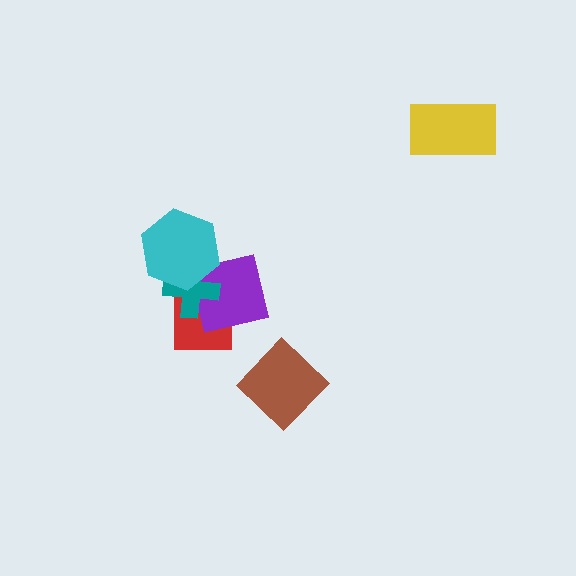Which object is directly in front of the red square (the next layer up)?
The purple square is directly in front of the red square.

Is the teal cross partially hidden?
Yes, it is partially covered by another shape.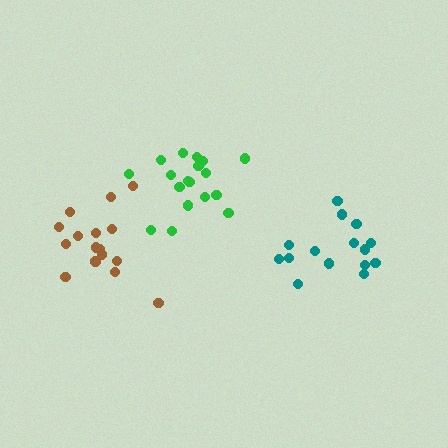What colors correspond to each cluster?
The clusters are colored: teal, green, brown.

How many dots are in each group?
Group 1: 15 dots, Group 2: 18 dots, Group 3: 16 dots (49 total).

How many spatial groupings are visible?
There are 3 spatial groupings.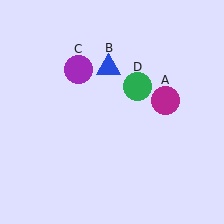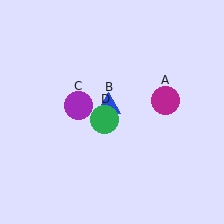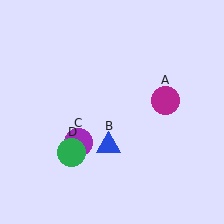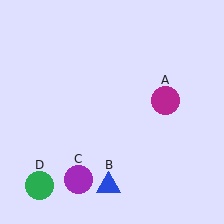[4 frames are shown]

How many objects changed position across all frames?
3 objects changed position: blue triangle (object B), purple circle (object C), green circle (object D).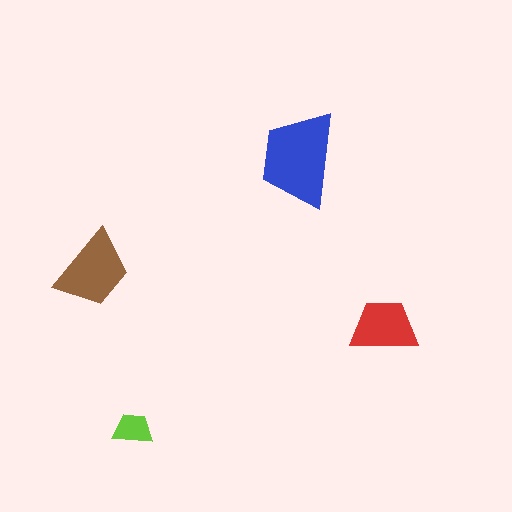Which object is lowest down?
The lime trapezoid is bottommost.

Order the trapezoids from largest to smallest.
the blue one, the brown one, the red one, the lime one.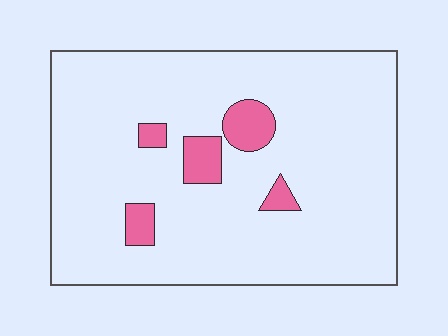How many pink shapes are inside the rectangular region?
5.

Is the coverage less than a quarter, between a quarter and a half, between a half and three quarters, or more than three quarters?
Less than a quarter.